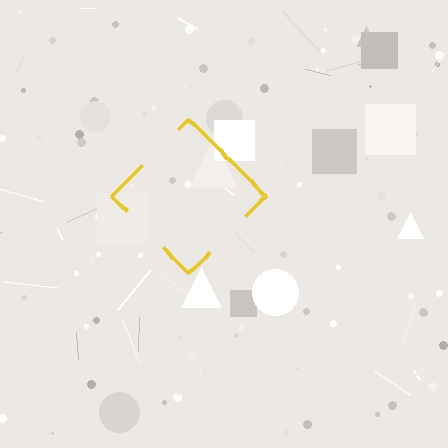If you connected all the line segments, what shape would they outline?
They would outline a diamond.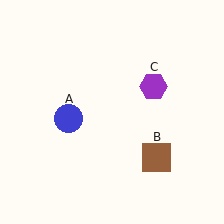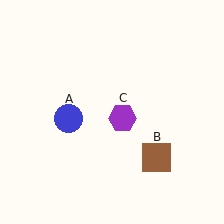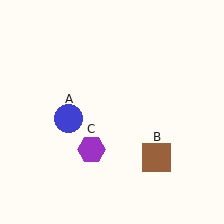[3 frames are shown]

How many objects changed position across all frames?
1 object changed position: purple hexagon (object C).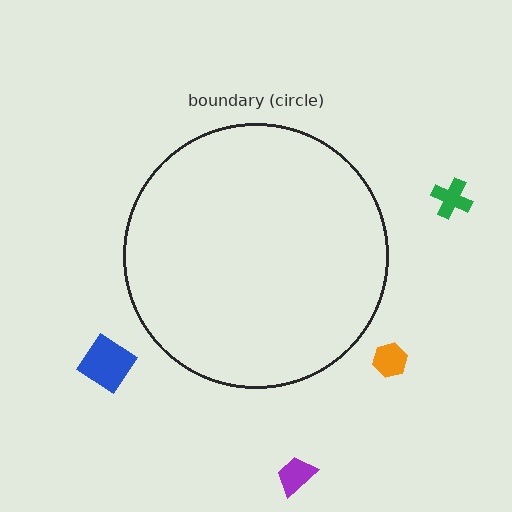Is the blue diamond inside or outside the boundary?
Outside.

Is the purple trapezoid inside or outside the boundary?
Outside.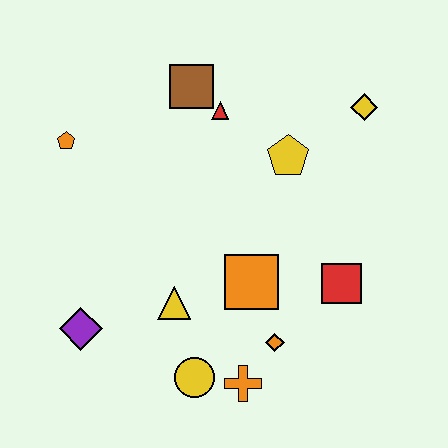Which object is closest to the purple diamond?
The yellow triangle is closest to the purple diamond.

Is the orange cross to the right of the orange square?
No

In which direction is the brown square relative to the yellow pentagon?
The brown square is to the left of the yellow pentagon.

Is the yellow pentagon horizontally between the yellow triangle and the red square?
Yes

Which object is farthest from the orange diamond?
The orange pentagon is farthest from the orange diamond.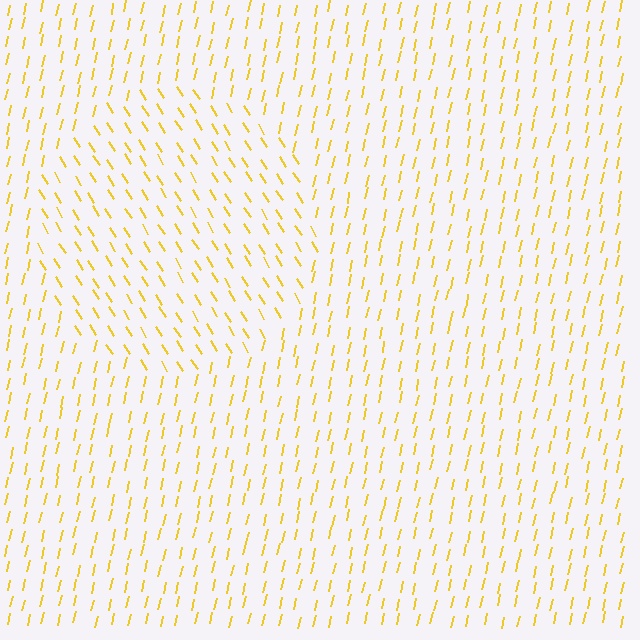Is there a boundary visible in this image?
Yes, there is a texture boundary formed by a change in line orientation.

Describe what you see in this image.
The image is filled with small yellow line segments. A circle region in the image has lines oriented differently from the surrounding lines, creating a visible texture boundary.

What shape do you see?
I see a circle.